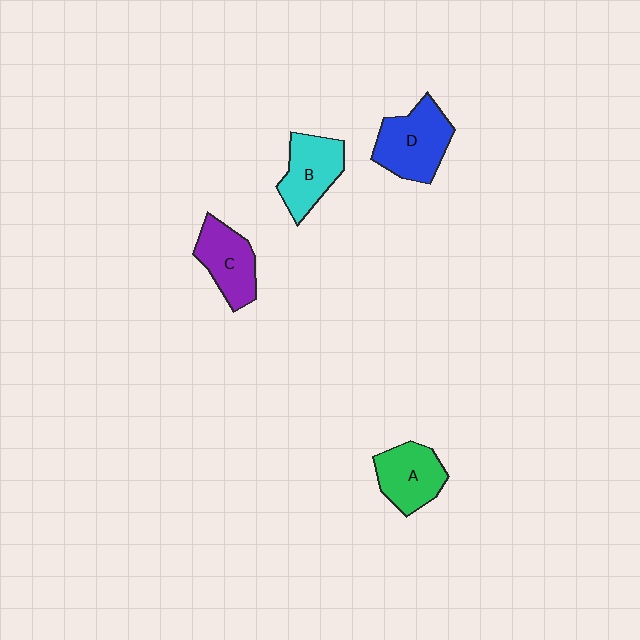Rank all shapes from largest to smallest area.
From largest to smallest: D (blue), B (cyan), A (green), C (purple).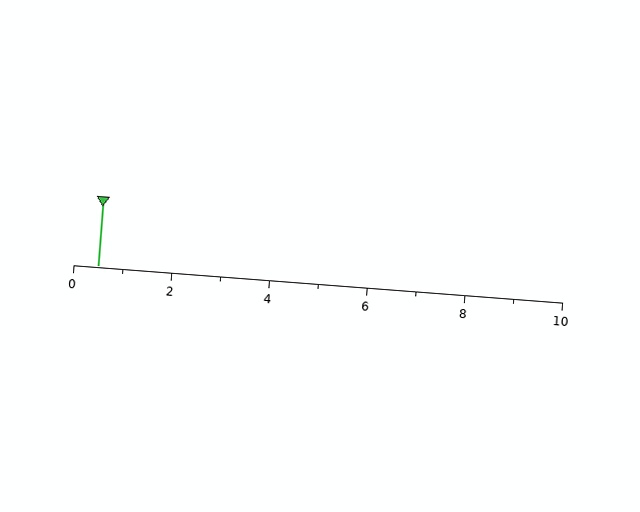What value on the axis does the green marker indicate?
The marker indicates approximately 0.5.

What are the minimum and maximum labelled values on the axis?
The axis runs from 0 to 10.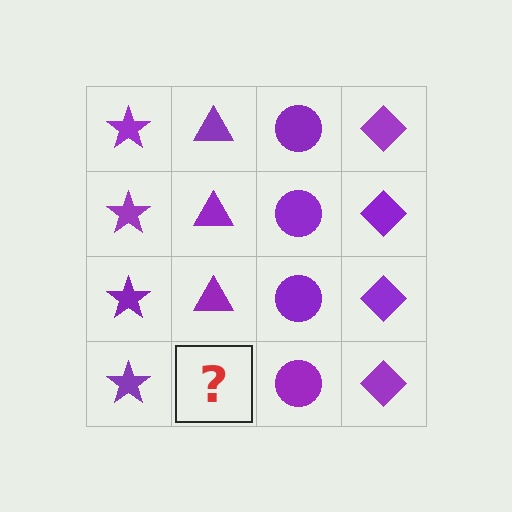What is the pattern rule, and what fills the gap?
The rule is that each column has a consistent shape. The gap should be filled with a purple triangle.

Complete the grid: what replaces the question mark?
The question mark should be replaced with a purple triangle.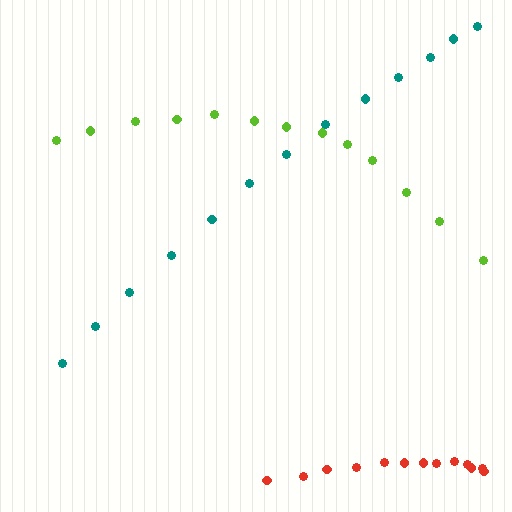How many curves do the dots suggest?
There are 3 distinct paths.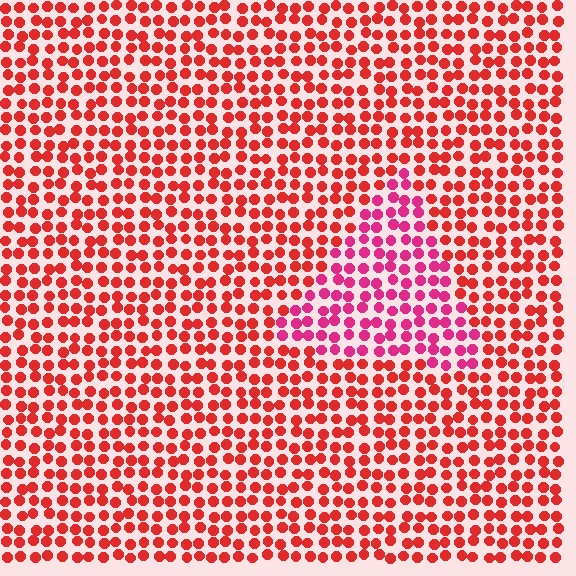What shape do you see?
I see a triangle.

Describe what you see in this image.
The image is filled with small red elements in a uniform arrangement. A triangle-shaped region is visible where the elements are tinted to a slightly different hue, forming a subtle color boundary.